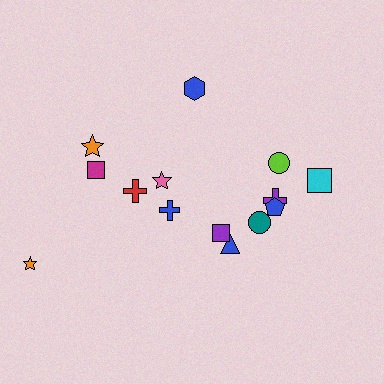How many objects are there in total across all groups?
There are 14 objects.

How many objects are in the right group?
There are 8 objects.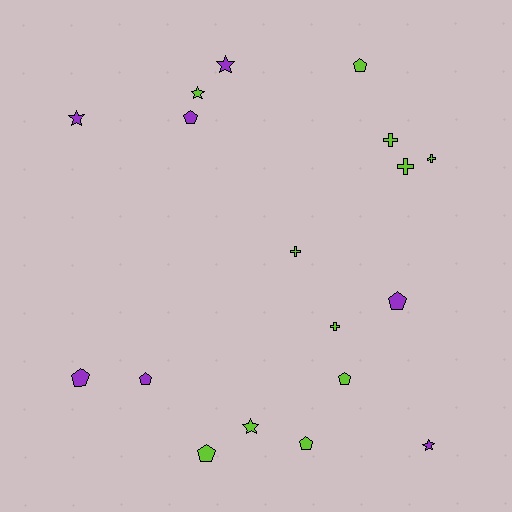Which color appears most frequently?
Lime, with 11 objects.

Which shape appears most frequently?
Pentagon, with 8 objects.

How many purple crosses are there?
There are no purple crosses.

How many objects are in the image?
There are 18 objects.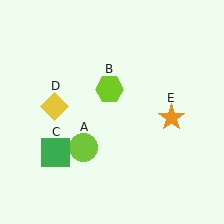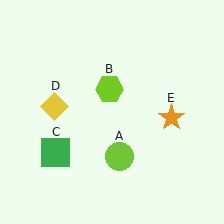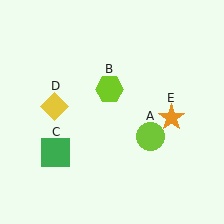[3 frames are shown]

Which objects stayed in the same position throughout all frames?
Lime hexagon (object B) and green square (object C) and yellow diamond (object D) and orange star (object E) remained stationary.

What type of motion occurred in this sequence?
The lime circle (object A) rotated counterclockwise around the center of the scene.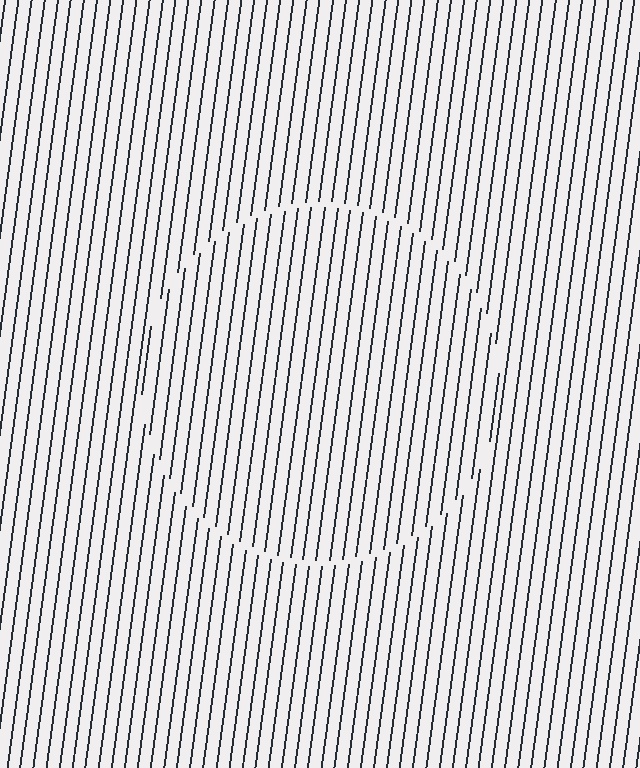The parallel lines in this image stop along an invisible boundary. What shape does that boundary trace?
An illusory circle. The interior of the shape contains the same grating, shifted by half a period — the contour is defined by the phase discontinuity where line-ends from the inner and outer gratings abut.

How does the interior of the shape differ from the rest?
The interior of the shape contains the same grating, shifted by half a period — the contour is defined by the phase discontinuity where line-ends from the inner and outer gratings abut.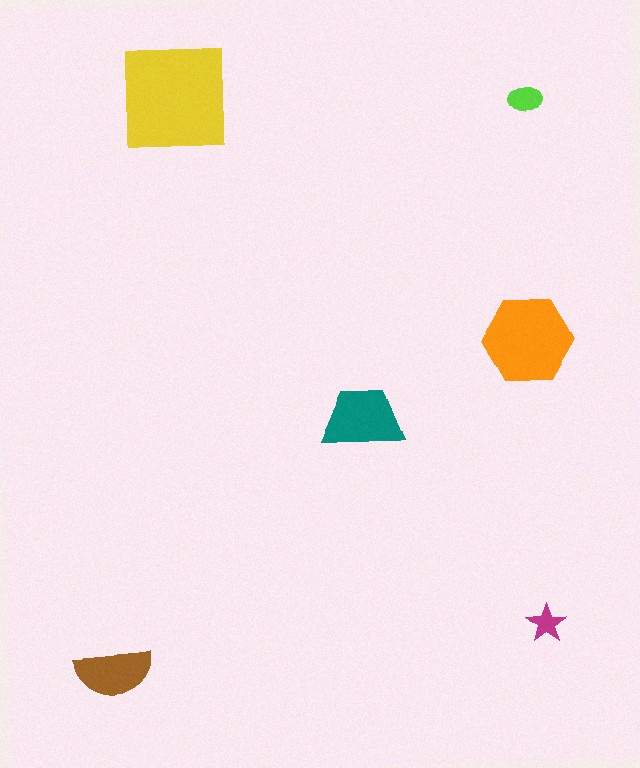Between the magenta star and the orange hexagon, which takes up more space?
The orange hexagon.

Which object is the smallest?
The magenta star.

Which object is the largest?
The yellow square.